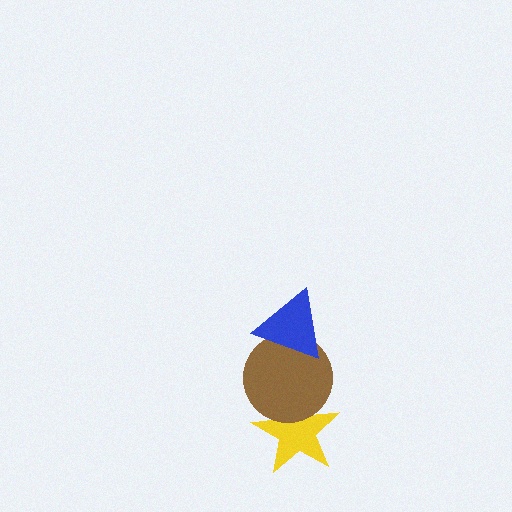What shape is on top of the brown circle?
The blue triangle is on top of the brown circle.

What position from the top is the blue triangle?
The blue triangle is 1st from the top.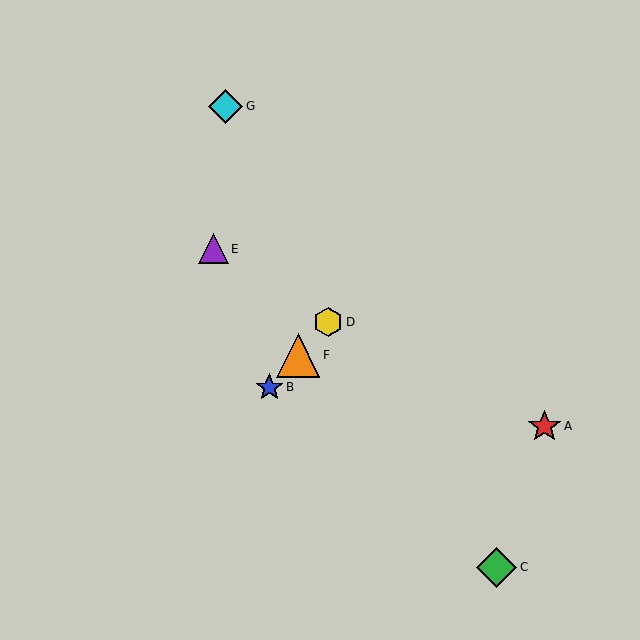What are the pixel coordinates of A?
Object A is at (544, 427).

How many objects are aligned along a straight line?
3 objects (B, D, F) are aligned along a straight line.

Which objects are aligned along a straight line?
Objects B, D, F are aligned along a straight line.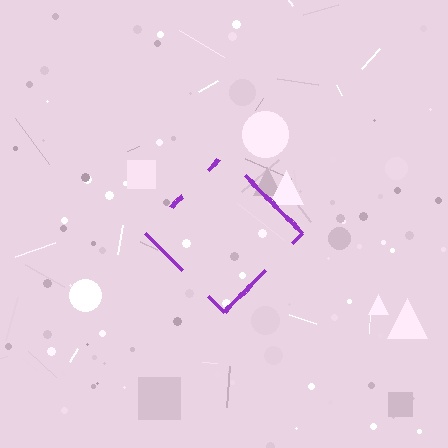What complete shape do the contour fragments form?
The contour fragments form a diamond.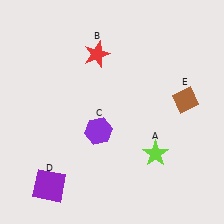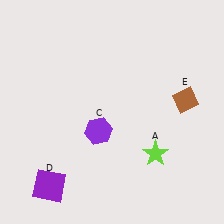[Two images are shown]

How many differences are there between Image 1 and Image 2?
There is 1 difference between the two images.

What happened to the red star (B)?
The red star (B) was removed in Image 2. It was in the top-left area of Image 1.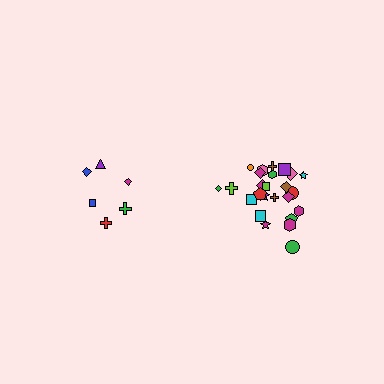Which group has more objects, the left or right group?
The right group.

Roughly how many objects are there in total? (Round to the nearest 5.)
Roughly 30 objects in total.